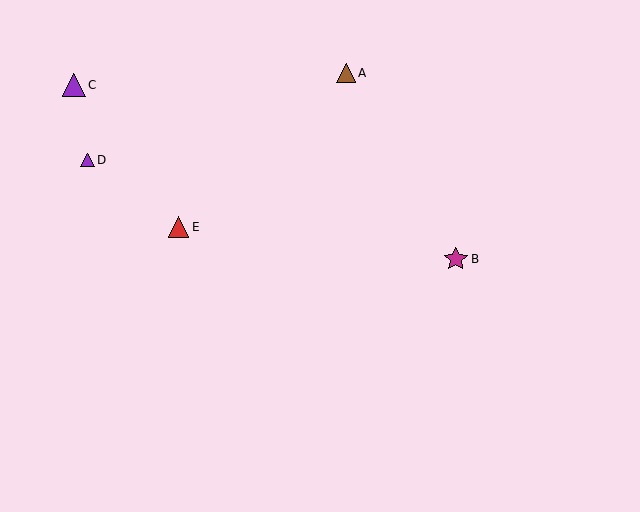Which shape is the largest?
The magenta star (labeled B) is the largest.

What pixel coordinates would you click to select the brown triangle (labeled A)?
Click at (346, 73) to select the brown triangle A.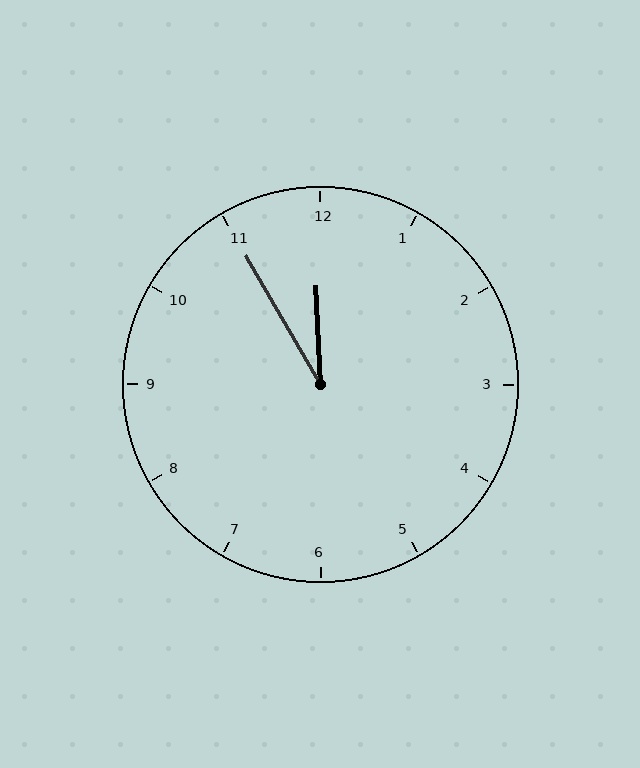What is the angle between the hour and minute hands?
Approximately 28 degrees.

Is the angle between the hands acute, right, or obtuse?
It is acute.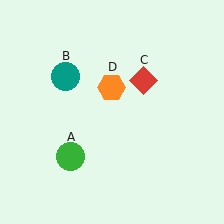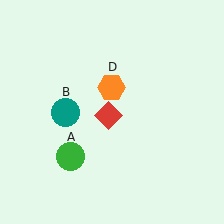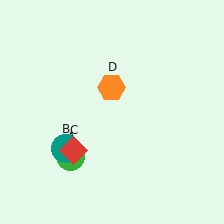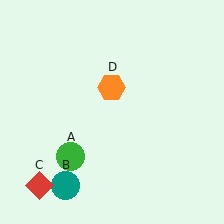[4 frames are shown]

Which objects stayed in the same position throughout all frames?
Green circle (object A) and orange hexagon (object D) remained stationary.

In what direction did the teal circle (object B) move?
The teal circle (object B) moved down.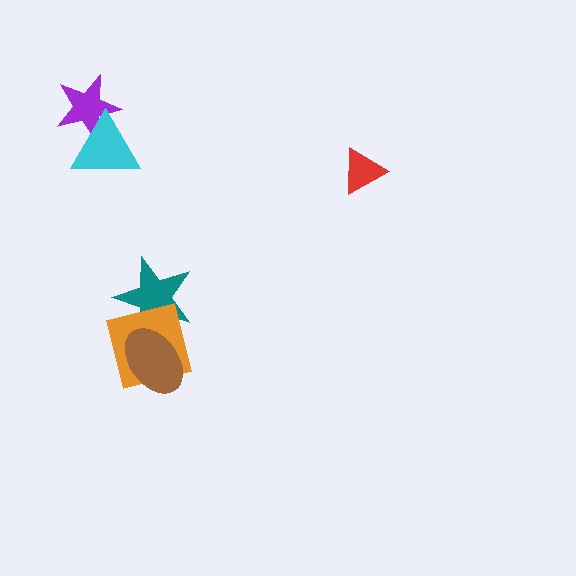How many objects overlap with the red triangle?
0 objects overlap with the red triangle.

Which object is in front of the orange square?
The brown ellipse is in front of the orange square.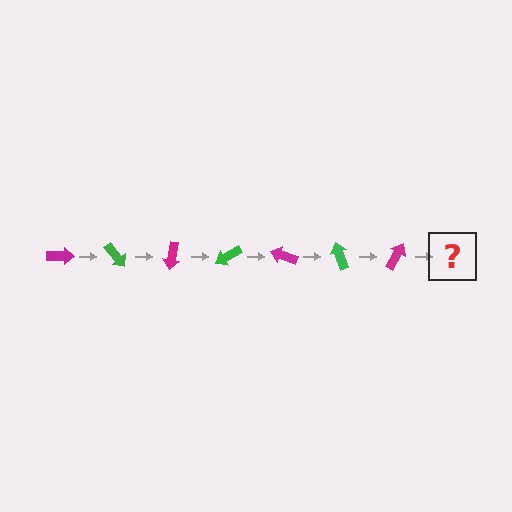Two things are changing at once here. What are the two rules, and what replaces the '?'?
The two rules are that it rotates 50 degrees each step and the color cycles through magenta and green. The '?' should be a green arrow, rotated 350 degrees from the start.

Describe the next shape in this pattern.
It should be a green arrow, rotated 350 degrees from the start.